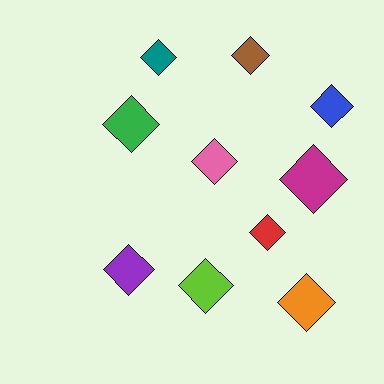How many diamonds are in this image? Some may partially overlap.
There are 10 diamonds.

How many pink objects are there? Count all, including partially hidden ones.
There is 1 pink object.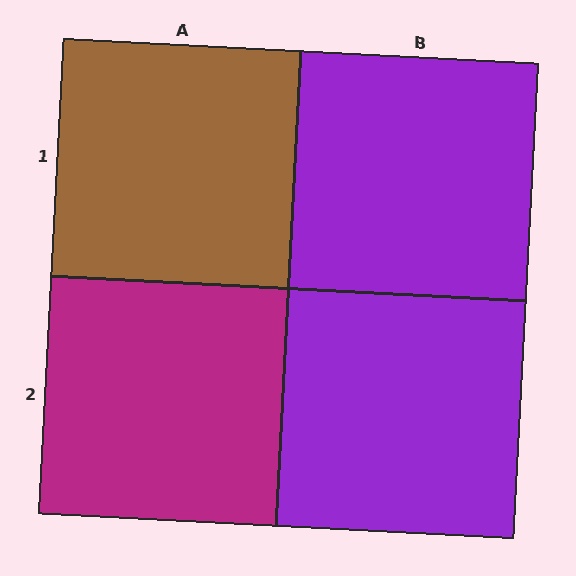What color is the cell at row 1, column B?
Purple.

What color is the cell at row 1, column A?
Brown.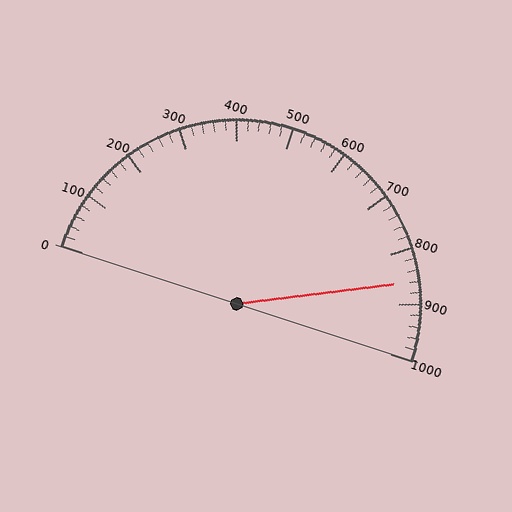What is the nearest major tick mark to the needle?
The nearest major tick mark is 900.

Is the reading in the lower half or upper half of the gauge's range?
The reading is in the upper half of the range (0 to 1000).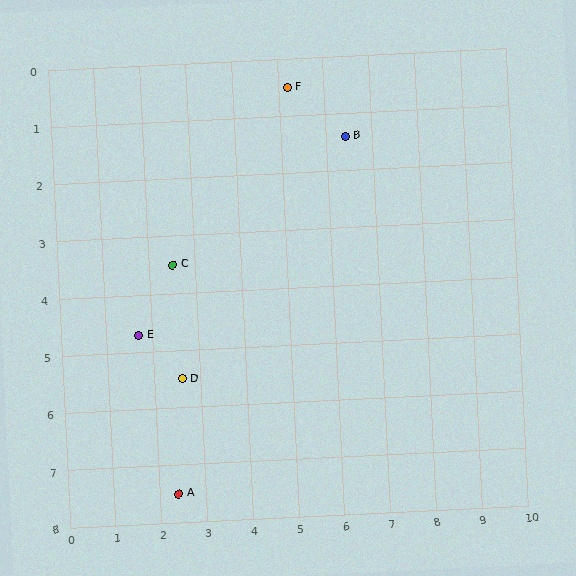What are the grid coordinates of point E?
Point E is at approximately (1.7, 4.7).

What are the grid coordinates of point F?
Point F is at approximately (5.2, 0.5).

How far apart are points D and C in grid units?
Points D and C are about 2.0 grid units apart.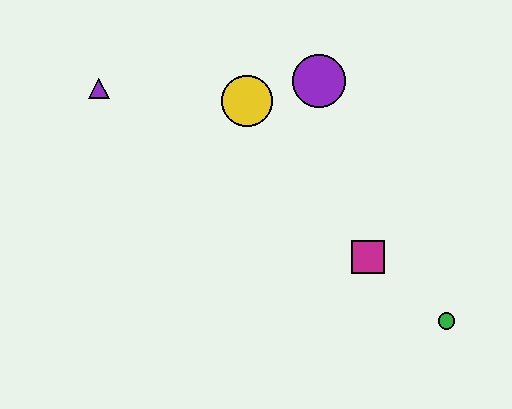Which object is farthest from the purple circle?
The green circle is farthest from the purple circle.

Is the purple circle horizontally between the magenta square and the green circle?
No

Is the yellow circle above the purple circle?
No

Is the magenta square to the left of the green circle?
Yes